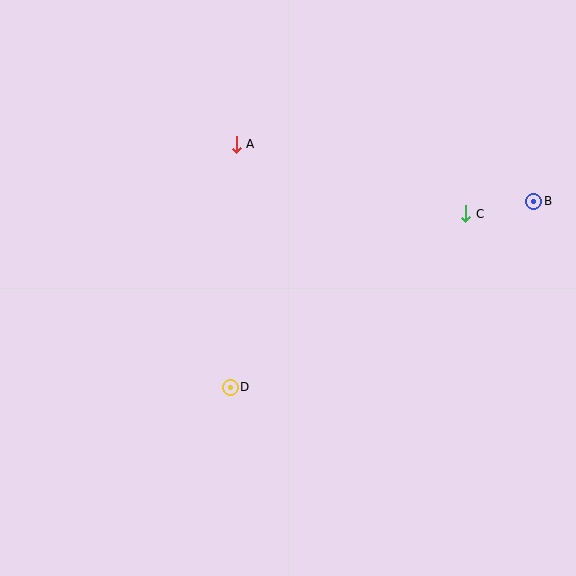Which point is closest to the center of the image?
Point D at (230, 387) is closest to the center.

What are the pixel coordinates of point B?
Point B is at (534, 201).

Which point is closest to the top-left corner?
Point A is closest to the top-left corner.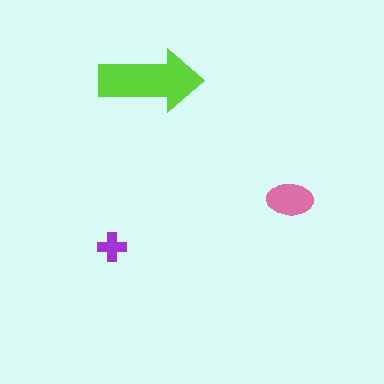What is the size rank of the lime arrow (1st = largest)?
1st.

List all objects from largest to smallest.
The lime arrow, the pink ellipse, the purple cross.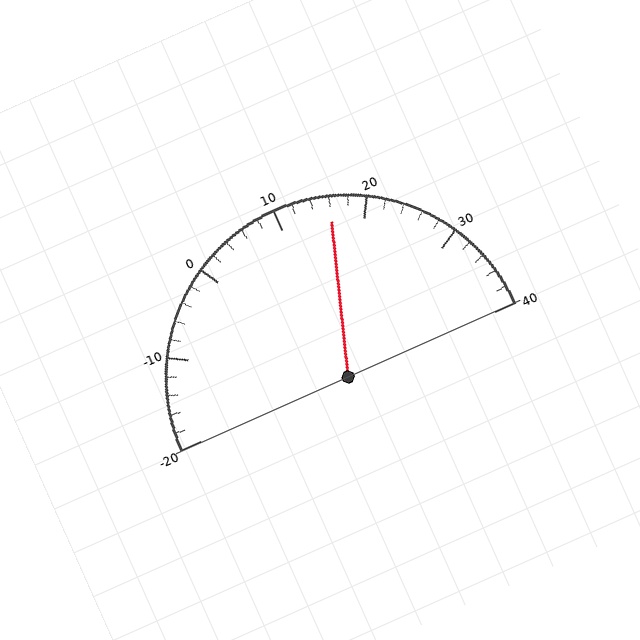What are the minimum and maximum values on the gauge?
The gauge ranges from -20 to 40.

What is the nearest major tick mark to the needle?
The nearest major tick mark is 20.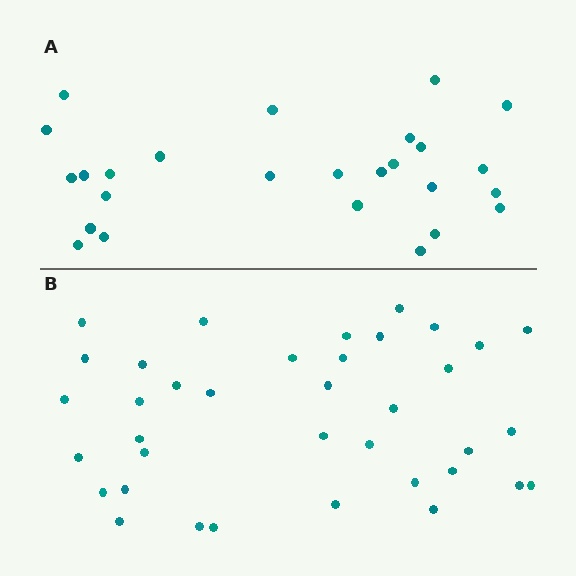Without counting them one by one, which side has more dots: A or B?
Region B (the bottom region) has more dots.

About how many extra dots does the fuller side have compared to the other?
Region B has roughly 12 or so more dots than region A.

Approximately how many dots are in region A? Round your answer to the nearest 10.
About 30 dots. (The exact count is 26, which rounds to 30.)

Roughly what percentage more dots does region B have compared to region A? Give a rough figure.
About 40% more.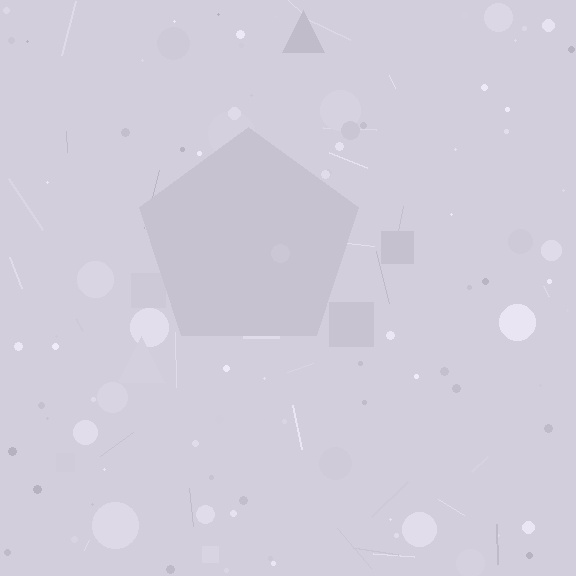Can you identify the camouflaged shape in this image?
The camouflaged shape is a pentagon.